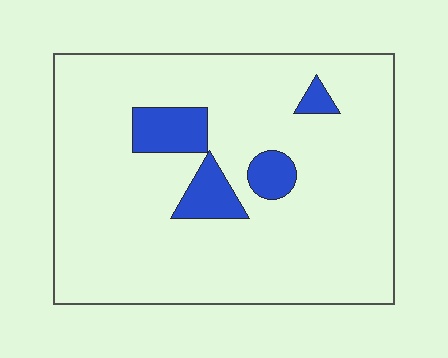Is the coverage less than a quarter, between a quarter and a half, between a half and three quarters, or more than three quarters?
Less than a quarter.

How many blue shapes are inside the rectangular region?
4.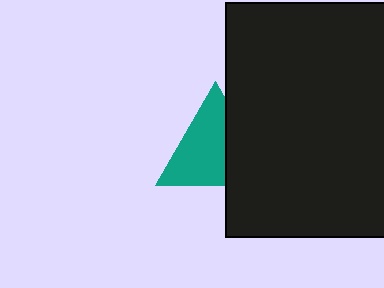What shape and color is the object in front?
The object in front is a black rectangle.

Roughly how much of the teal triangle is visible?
Most of it is visible (roughly 65%).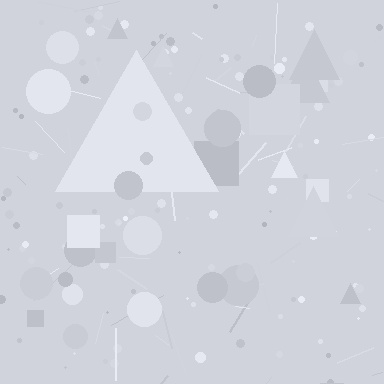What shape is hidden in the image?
A triangle is hidden in the image.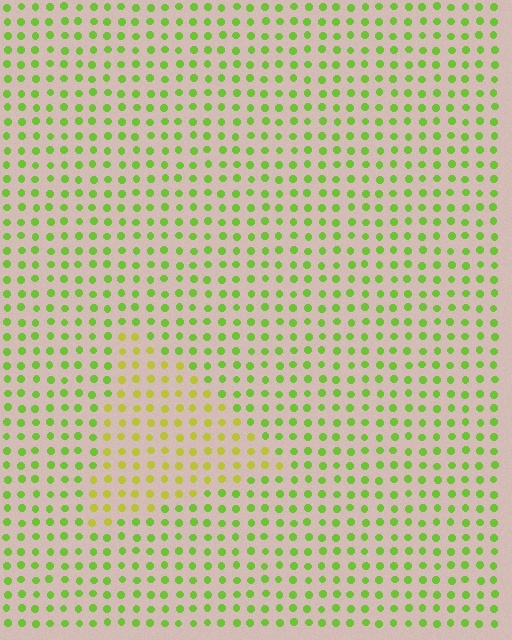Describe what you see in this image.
The image is filled with small lime elements in a uniform arrangement. A triangle-shaped region is visible where the elements are tinted to a slightly different hue, forming a subtle color boundary.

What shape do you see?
I see a triangle.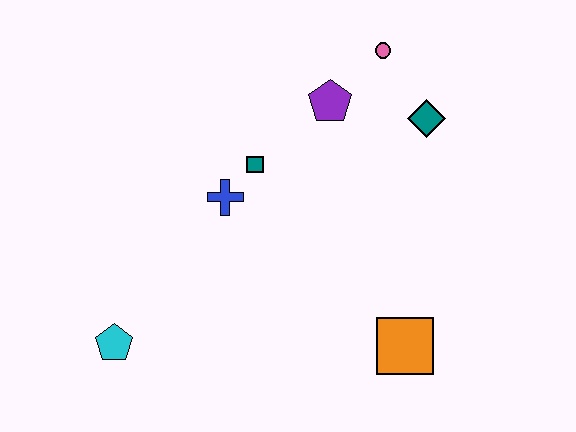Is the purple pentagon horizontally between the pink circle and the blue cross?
Yes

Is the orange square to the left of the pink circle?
No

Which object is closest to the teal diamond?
The pink circle is closest to the teal diamond.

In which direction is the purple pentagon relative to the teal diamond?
The purple pentagon is to the left of the teal diamond.